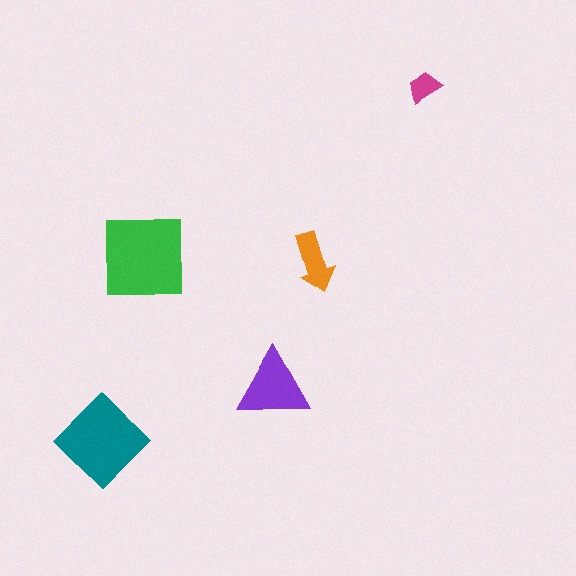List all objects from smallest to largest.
The magenta trapezoid, the orange arrow, the purple triangle, the teal diamond, the green square.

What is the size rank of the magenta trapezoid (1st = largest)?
5th.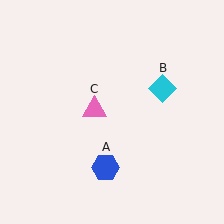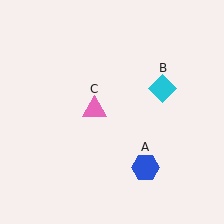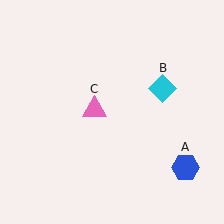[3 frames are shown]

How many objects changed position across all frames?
1 object changed position: blue hexagon (object A).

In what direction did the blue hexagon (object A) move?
The blue hexagon (object A) moved right.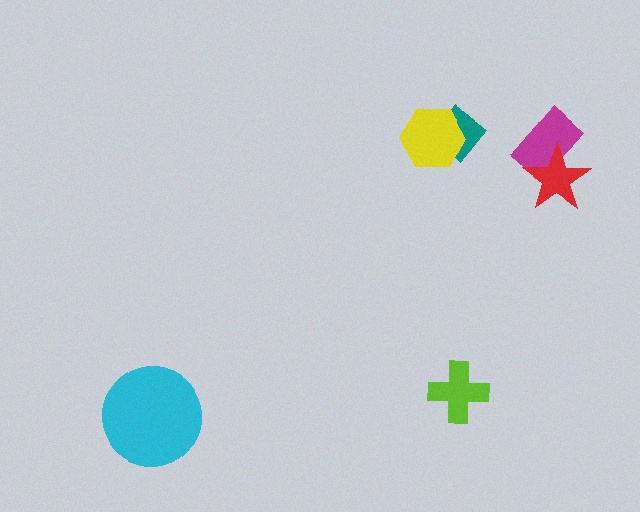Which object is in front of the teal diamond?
The yellow hexagon is in front of the teal diamond.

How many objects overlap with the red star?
1 object overlaps with the red star.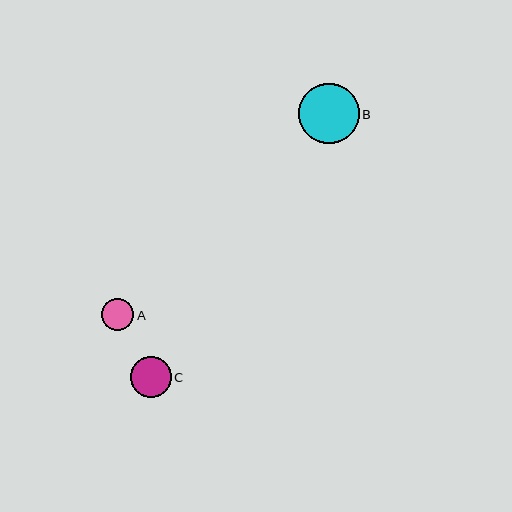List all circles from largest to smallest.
From largest to smallest: B, C, A.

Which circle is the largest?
Circle B is the largest with a size of approximately 60 pixels.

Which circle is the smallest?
Circle A is the smallest with a size of approximately 32 pixels.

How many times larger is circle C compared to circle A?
Circle C is approximately 1.3 times the size of circle A.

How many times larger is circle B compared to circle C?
Circle B is approximately 1.5 times the size of circle C.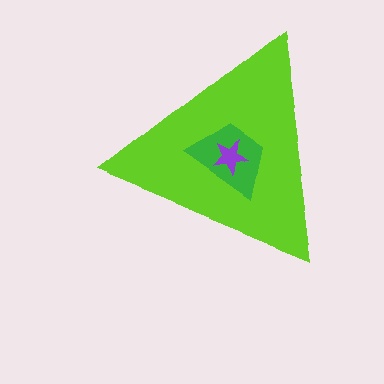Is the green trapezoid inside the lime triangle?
Yes.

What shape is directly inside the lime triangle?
The green trapezoid.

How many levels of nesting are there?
3.